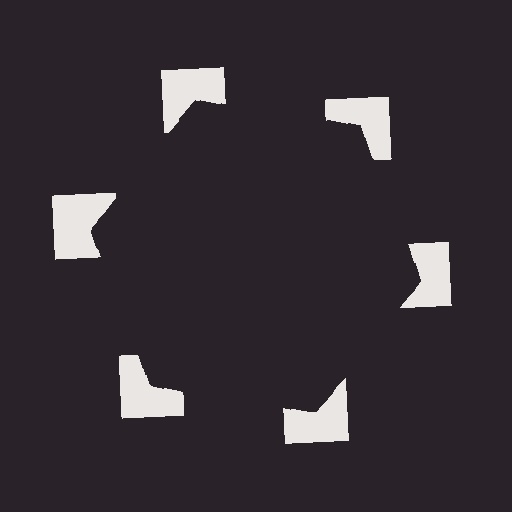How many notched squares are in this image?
There are 6 — one at each vertex of the illusory hexagon.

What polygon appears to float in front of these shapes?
An illusory hexagon — its edges are inferred from the aligned wedge cuts in the notched squares, not physically drawn.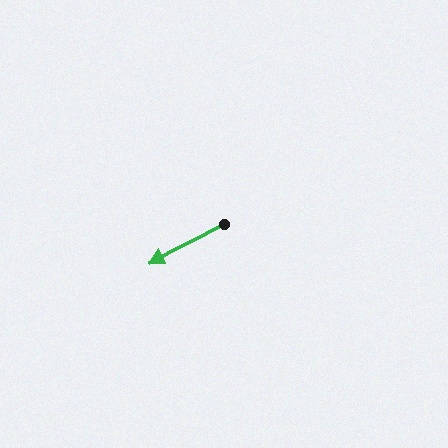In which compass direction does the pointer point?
Southwest.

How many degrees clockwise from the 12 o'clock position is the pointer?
Approximately 243 degrees.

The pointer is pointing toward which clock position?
Roughly 8 o'clock.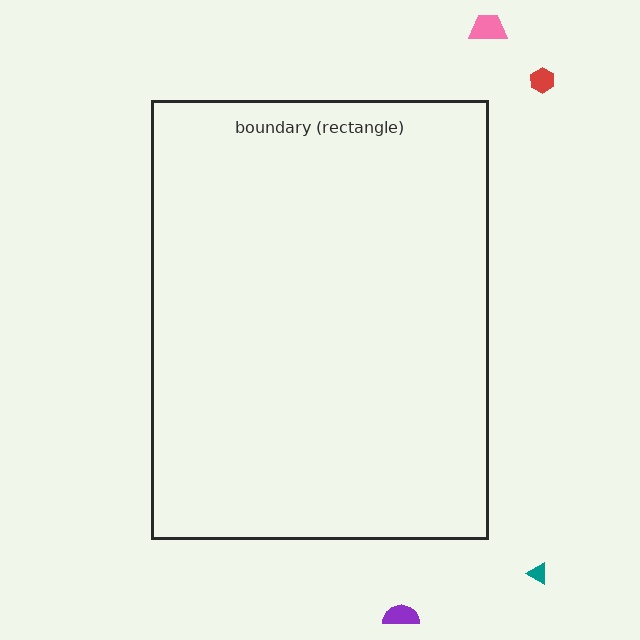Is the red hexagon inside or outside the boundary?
Outside.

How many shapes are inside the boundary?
0 inside, 4 outside.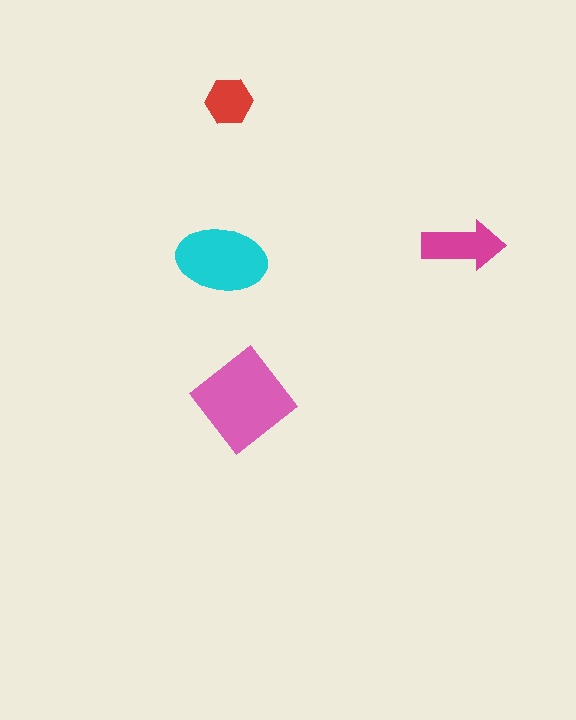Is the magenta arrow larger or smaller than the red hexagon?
Larger.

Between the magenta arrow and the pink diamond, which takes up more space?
The pink diamond.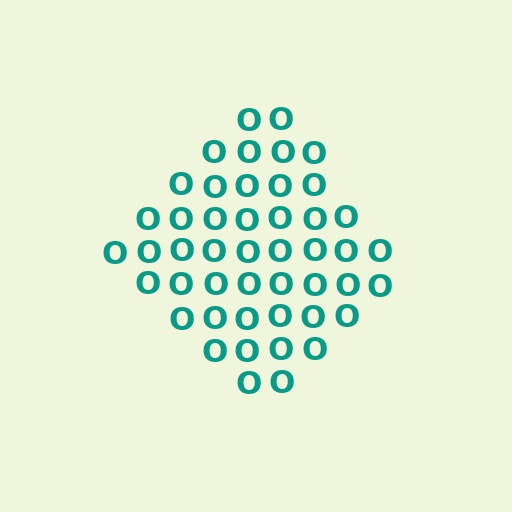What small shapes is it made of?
It is made of small letter O's.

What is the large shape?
The large shape is a diamond.